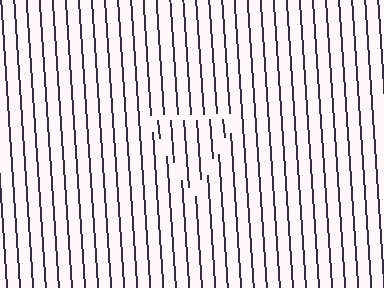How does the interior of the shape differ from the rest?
The interior of the shape contains the same grating, shifted by half a period — the contour is defined by the phase discontinuity where line-ends from the inner and outer gratings abut.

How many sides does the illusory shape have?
3 sides — the line-ends trace a triangle.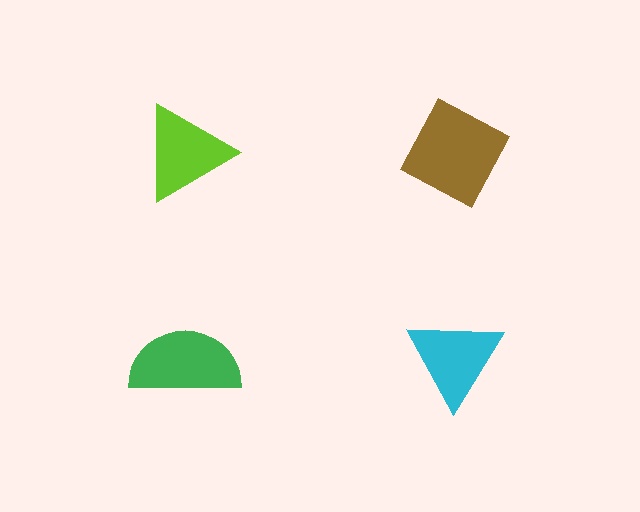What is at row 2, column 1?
A green semicircle.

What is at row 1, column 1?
A lime triangle.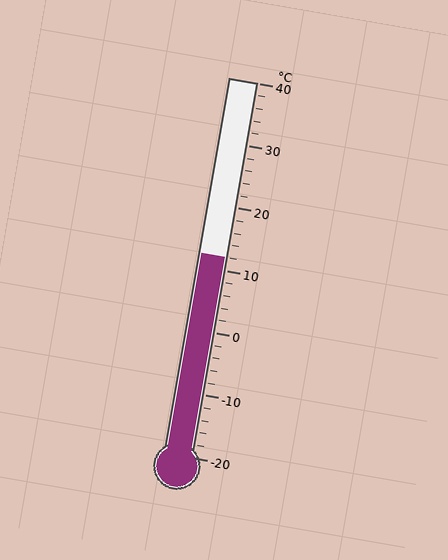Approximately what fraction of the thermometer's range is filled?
The thermometer is filled to approximately 55% of its range.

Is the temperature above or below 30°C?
The temperature is below 30°C.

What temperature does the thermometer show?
The thermometer shows approximately 12°C.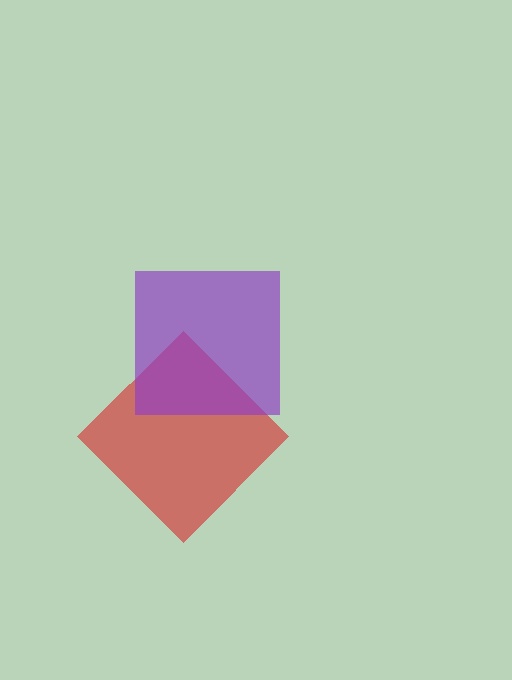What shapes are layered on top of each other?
The layered shapes are: a red diamond, a purple square.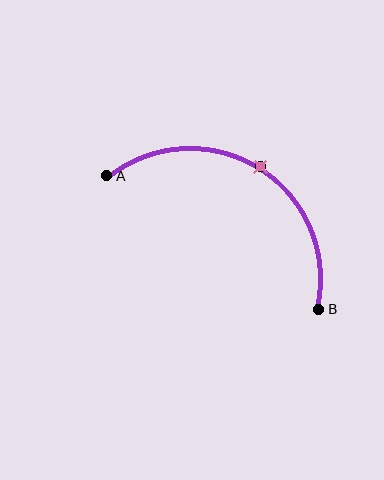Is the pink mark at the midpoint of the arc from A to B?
Yes. The pink mark lies on the arc at equal arc-length from both A and B — it is the arc midpoint.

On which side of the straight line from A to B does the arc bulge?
The arc bulges above the straight line connecting A and B.